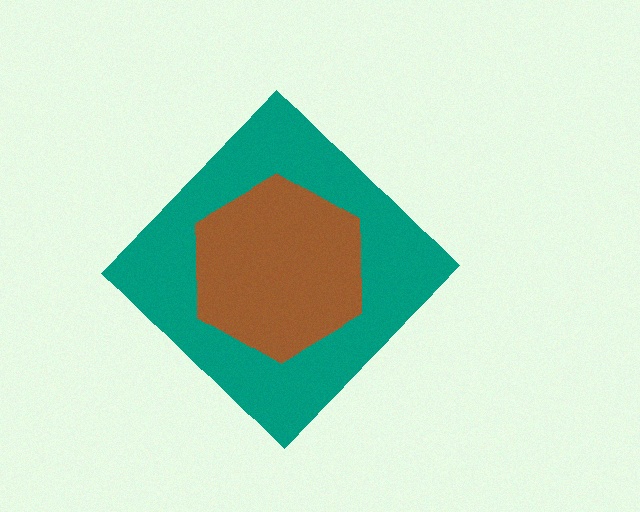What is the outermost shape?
The teal diamond.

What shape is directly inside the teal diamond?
The brown hexagon.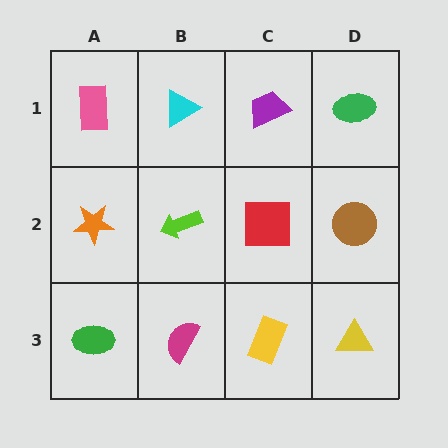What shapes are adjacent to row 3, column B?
A lime arrow (row 2, column B), a green ellipse (row 3, column A), a yellow rectangle (row 3, column C).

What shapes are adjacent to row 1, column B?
A lime arrow (row 2, column B), a pink rectangle (row 1, column A), a purple trapezoid (row 1, column C).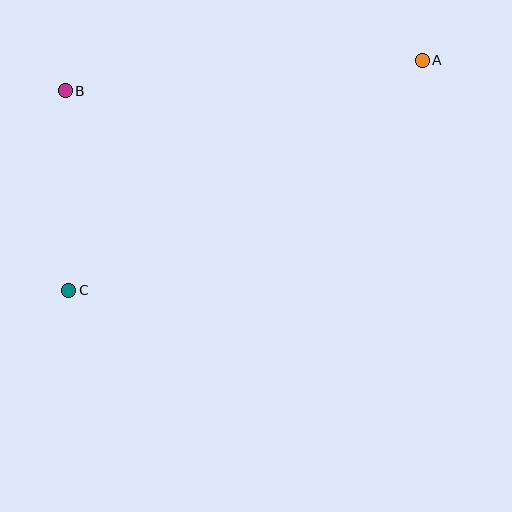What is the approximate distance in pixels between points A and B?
The distance between A and B is approximately 358 pixels.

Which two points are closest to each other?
Points B and C are closest to each other.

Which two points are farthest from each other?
Points A and C are farthest from each other.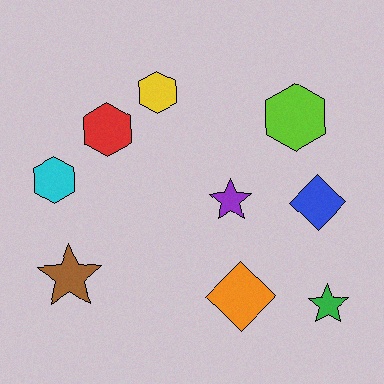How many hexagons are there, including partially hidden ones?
There are 4 hexagons.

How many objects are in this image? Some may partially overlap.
There are 9 objects.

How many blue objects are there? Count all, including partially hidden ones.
There is 1 blue object.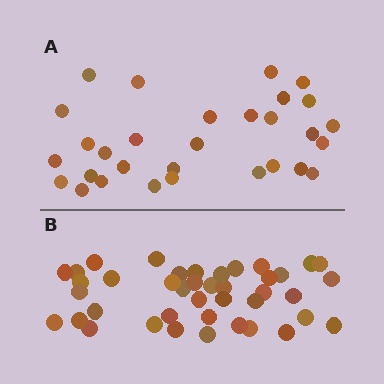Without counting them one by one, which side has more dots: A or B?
Region B (the bottom region) has more dots.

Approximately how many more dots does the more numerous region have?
Region B has roughly 12 or so more dots than region A.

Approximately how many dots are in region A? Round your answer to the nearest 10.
About 30 dots.